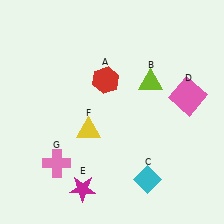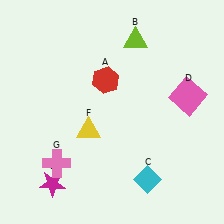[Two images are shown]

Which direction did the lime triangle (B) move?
The lime triangle (B) moved up.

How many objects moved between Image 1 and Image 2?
2 objects moved between the two images.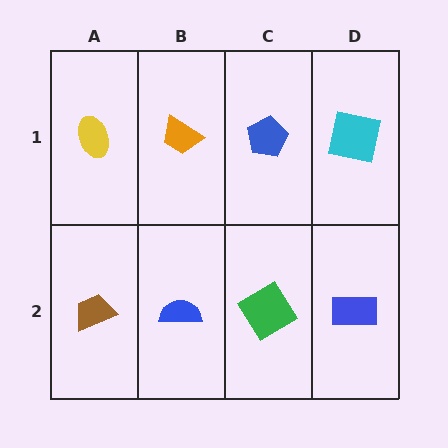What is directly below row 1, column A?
A brown trapezoid.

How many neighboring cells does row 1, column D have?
2.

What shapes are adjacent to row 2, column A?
A yellow ellipse (row 1, column A), a blue semicircle (row 2, column B).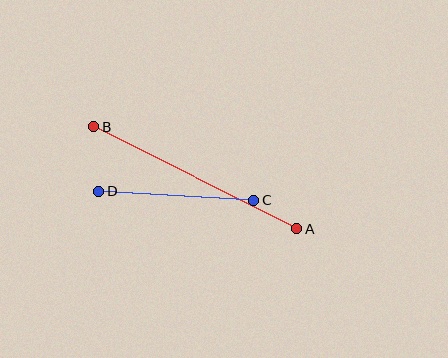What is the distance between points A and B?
The distance is approximately 228 pixels.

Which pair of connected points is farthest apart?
Points A and B are farthest apart.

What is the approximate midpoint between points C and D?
The midpoint is at approximately (176, 196) pixels.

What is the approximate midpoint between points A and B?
The midpoint is at approximately (195, 178) pixels.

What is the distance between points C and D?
The distance is approximately 155 pixels.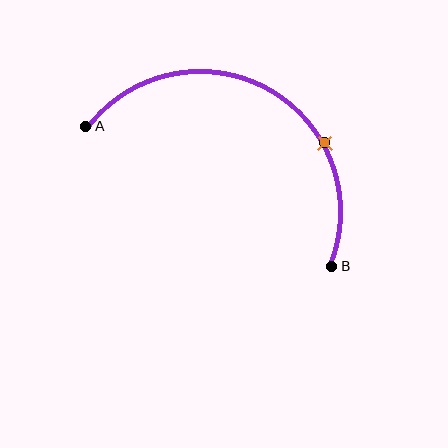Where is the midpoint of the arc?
The arc midpoint is the point on the curve farthest from the straight line joining A and B. It sits above that line.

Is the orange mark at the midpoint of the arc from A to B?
No. The orange mark lies on the arc but is closer to endpoint B. The arc midpoint would be at the point on the curve equidistant along the arc from both A and B.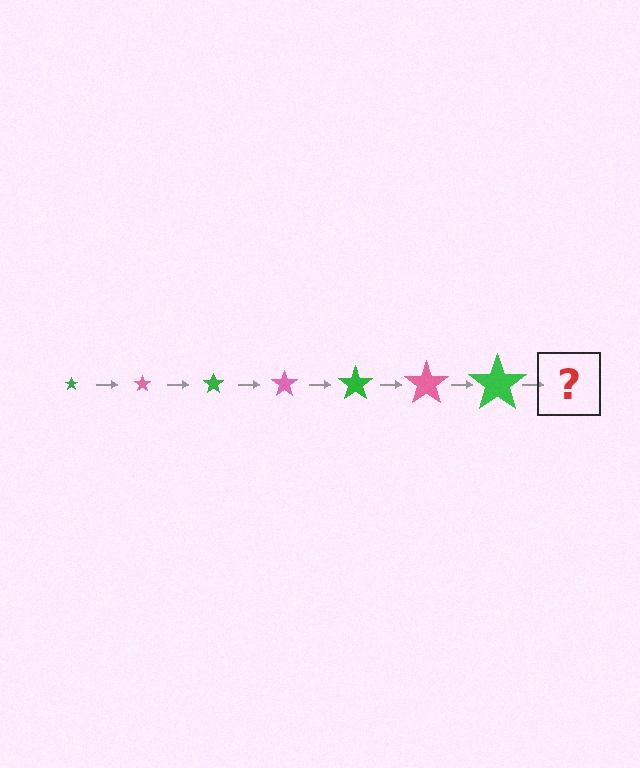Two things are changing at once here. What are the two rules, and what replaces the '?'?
The two rules are that the star grows larger each step and the color cycles through green and pink. The '?' should be a pink star, larger than the previous one.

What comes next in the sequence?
The next element should be a pink star, larger than the previous one.